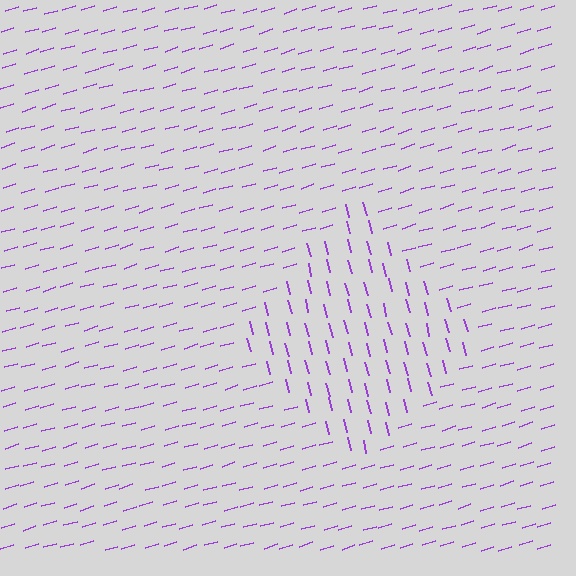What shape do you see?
I see a diamond.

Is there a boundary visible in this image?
Yes, there is a texture boundary formed by a change in line orientation.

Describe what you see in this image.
The image is filled with small purple line segments. A diamond region in the image has lines oriented differently from the surrounding lines, creating a visible texture boundary.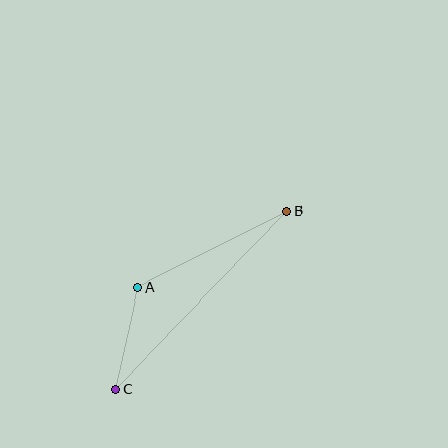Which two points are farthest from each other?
Points B and C are farthest from each other.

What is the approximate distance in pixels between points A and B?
The distance between A and B is approximately 167 pixels.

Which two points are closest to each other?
Points A and C are closest to each other.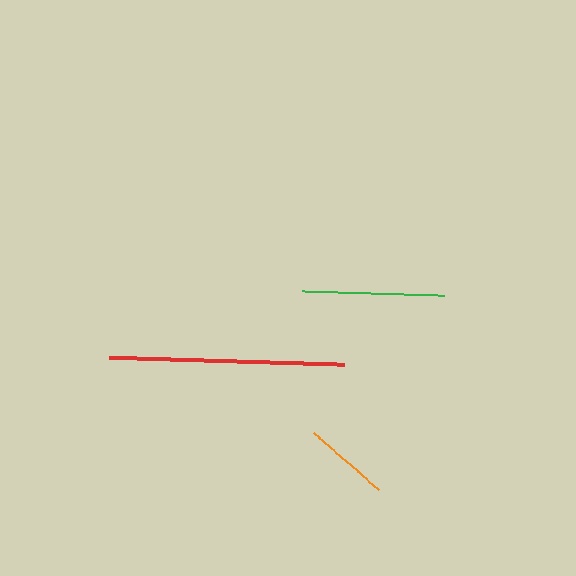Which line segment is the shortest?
The orange line is the shortest at approximately 87 pixels.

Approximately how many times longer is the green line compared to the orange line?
The green line is approximately 1.6 times the length of the orange line.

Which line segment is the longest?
The red line is the longest at approximately 235 pixels.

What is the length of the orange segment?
The orange segment is approximately 87 pixels long.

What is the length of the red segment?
The red segment is approximately 235 pixels long.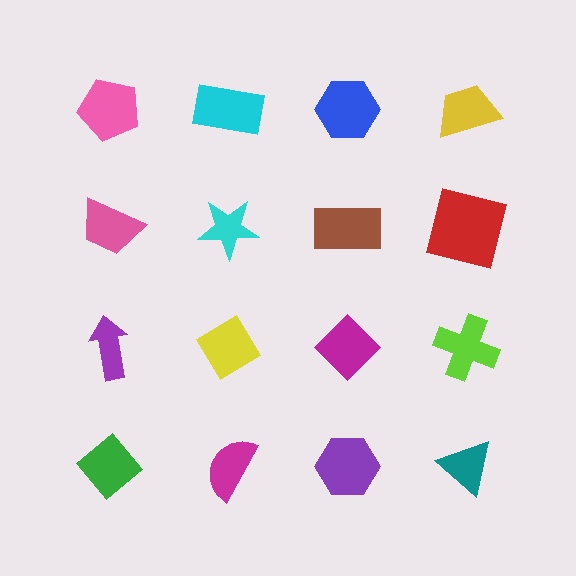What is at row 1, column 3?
A blue hexagon.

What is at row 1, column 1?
A pink pentagon.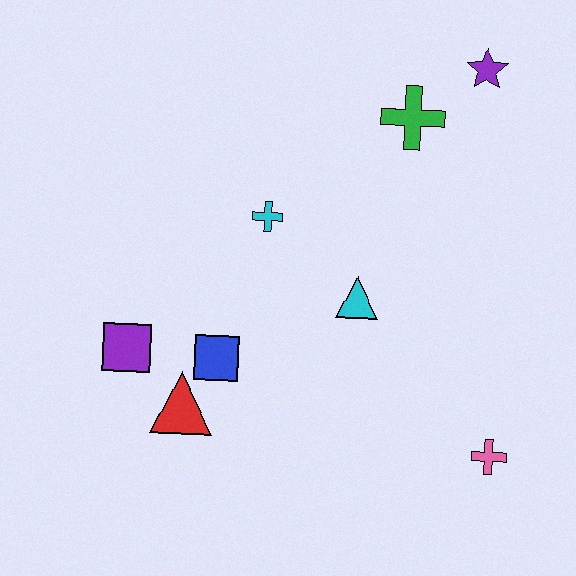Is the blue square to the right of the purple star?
No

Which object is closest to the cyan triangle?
The cyan cross is closest to the cyan triangle.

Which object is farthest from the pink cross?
The purple star is farthest from the pink cross.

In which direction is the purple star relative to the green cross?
The purple star is to the right of the green cross.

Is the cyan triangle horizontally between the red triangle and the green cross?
Yes